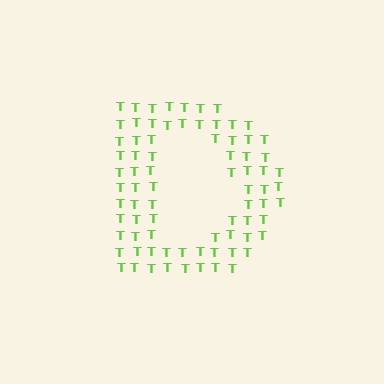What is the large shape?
The large shape is the letter D.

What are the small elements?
The small elements are letter T's.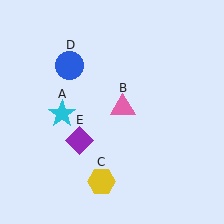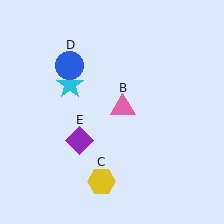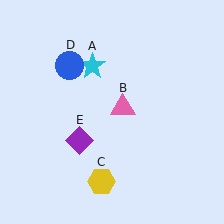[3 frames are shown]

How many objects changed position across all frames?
1 object changed position: cyan star (object A).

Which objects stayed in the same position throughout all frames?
Pink triangle (object B) and yellow hexagon (object C) and blue circle (object D) and purple diamond (object E) remained stationary.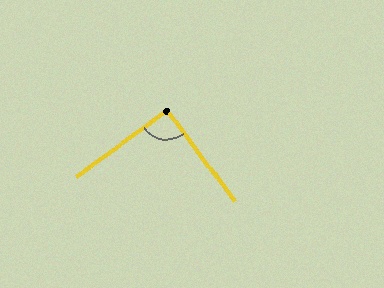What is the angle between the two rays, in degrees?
Approximately 90 degrees.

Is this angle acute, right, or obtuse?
It is approximately a right angle.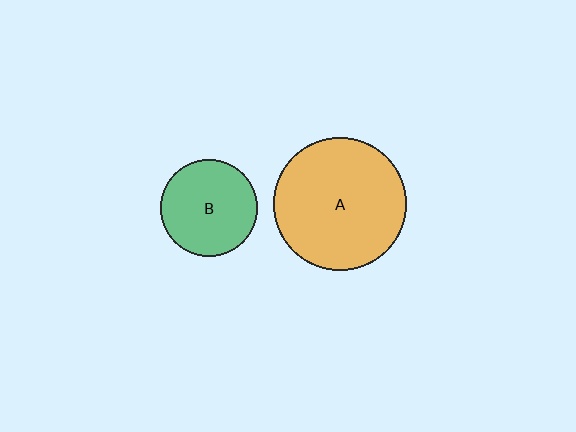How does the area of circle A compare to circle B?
Approximately 1.9 times.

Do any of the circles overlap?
No, none of the circles overlap.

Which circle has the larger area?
Circle A (orange).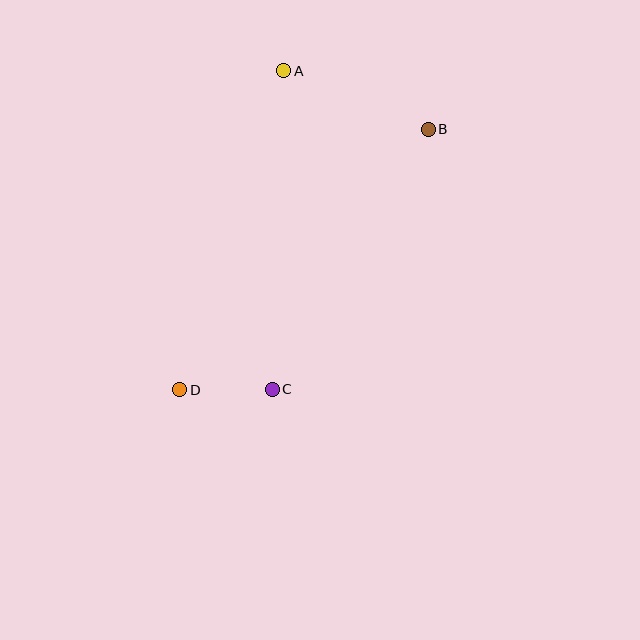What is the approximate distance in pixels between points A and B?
The distance between A and B is approximately 156 pixels.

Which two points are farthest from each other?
Points B and D are farthest from each other.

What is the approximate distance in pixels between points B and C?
The distance between B and C is approximately 303 pixels.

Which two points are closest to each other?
Points C and D are closest to each other.